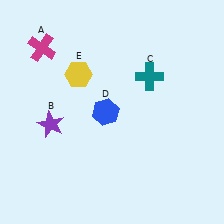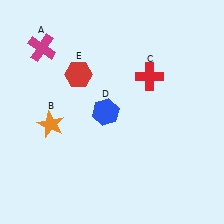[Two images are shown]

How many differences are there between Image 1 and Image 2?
There are 3 differences between the two images.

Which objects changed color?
B changed from purple to orange. C changed from teal to red. E changed from yellow to red.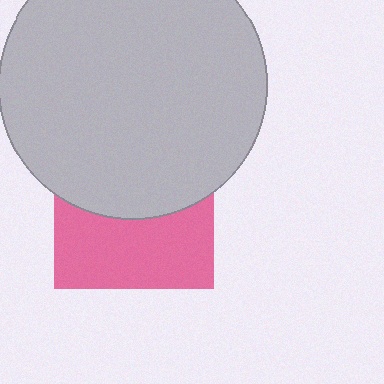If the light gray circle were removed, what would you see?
You would see the complete pink square.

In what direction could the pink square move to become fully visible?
The pink square could move down. That would shift it out from behind the light gray circle entirely.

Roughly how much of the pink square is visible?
About half of it is visible (roughly 49%).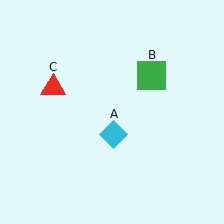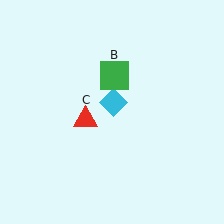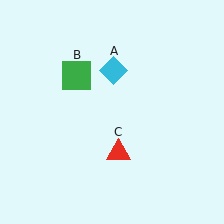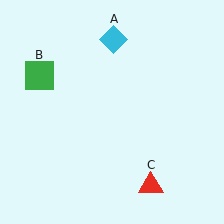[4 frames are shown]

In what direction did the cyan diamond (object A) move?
The cyan diamond (object A) moved up.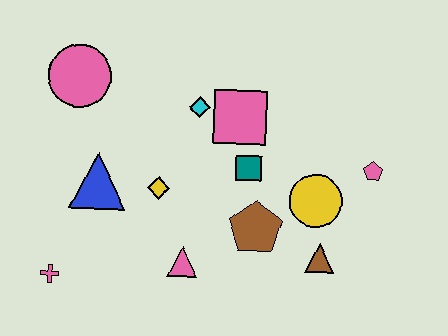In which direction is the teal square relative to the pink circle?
The teal square is to the right of the pink circle.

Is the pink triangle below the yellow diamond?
Yes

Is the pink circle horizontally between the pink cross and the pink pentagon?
Yes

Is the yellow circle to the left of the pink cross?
No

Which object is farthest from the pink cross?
The pink pentagon is farthest from the pink cross.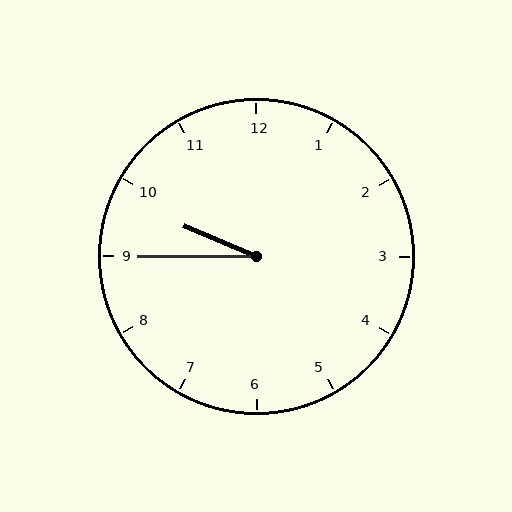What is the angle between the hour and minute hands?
Approximately 22 degrees.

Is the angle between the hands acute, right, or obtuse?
It is acute.